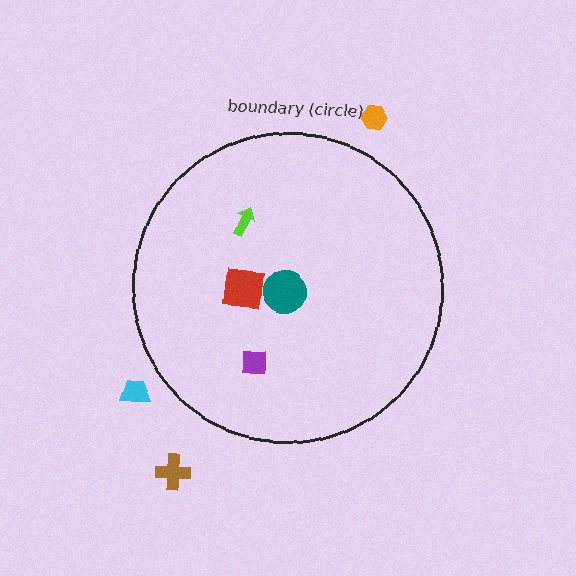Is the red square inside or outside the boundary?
Inside.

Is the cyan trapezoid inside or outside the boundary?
Outside.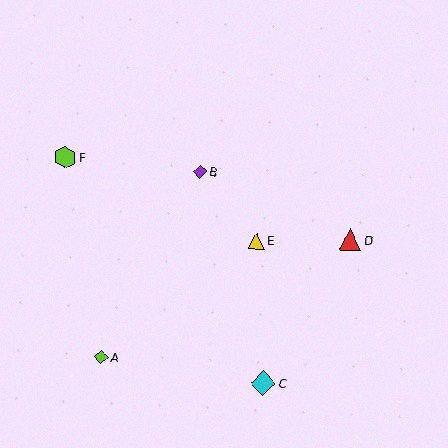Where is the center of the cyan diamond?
The center of the cyan diamond is at (263, 383).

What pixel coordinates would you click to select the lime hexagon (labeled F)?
Click at (65, 158) to select the lime hexagon F.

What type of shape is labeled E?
Shape E is a yellow triangle.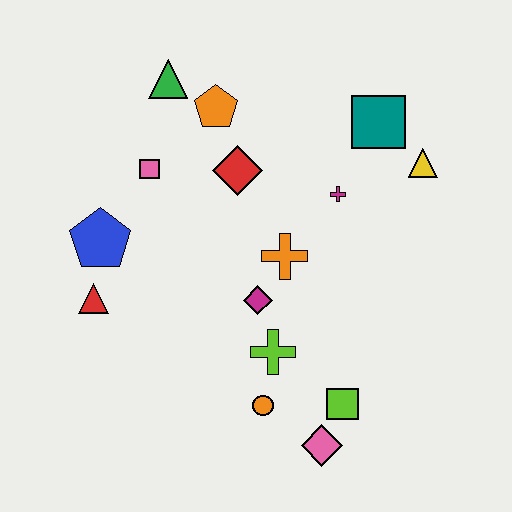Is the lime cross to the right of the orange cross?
No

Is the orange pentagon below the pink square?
No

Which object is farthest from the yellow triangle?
The red triangle is farthest from the yellow triangle.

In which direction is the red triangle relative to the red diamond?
The red triangle is to the left of the red diamond.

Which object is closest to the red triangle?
The blue pentagon is closest to the red triangle.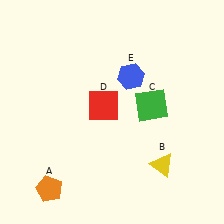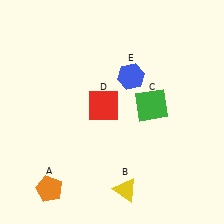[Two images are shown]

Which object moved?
The yellow triangle (B) moved left.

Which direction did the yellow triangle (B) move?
The yellow triangle (B) moved left.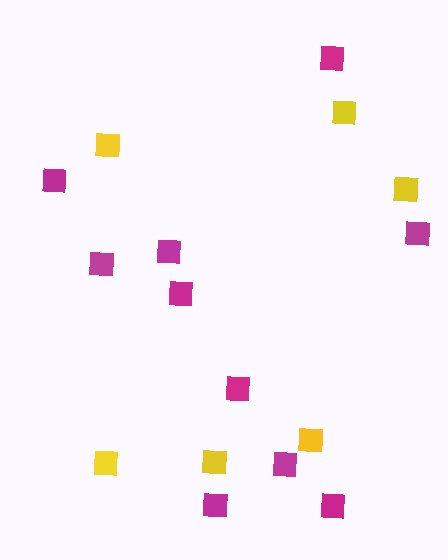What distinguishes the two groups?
There are 2 groups: one group of yellow squares (6) and one group of magenta squares (10).